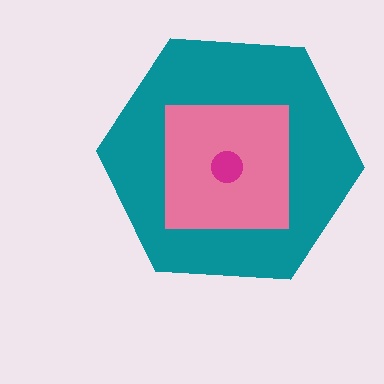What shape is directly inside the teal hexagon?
The pink square.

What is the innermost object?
The magenta circle.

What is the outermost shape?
The teal hexagon.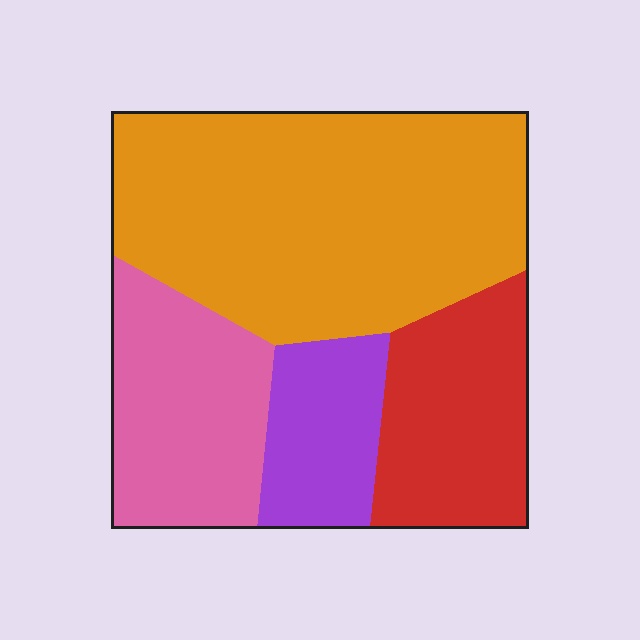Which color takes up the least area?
Purple, at roughly 10%.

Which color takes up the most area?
Orange, at roughly 50%.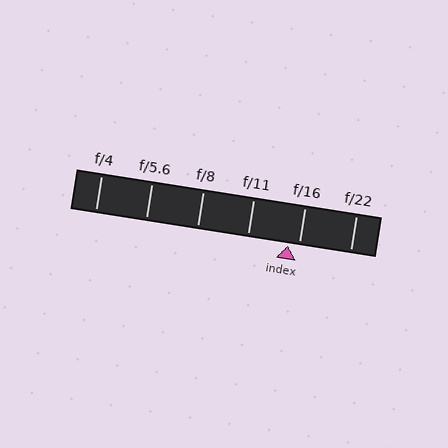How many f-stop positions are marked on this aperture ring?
There are 6 f-stop positions marked.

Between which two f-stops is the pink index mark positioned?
The index mark is between f/11 and f/16.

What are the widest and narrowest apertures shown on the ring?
The widest aperture shown is f/4 and the narrowest is f/22.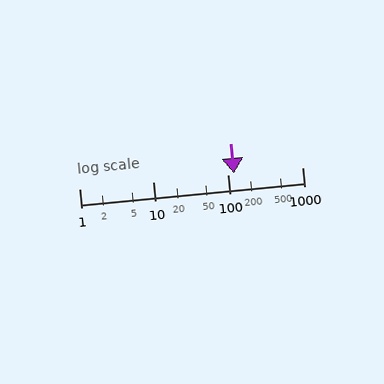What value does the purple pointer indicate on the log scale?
The pointer indicates approximately 120.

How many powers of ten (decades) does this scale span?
The scale spans 3 decades, from 1 to 1000.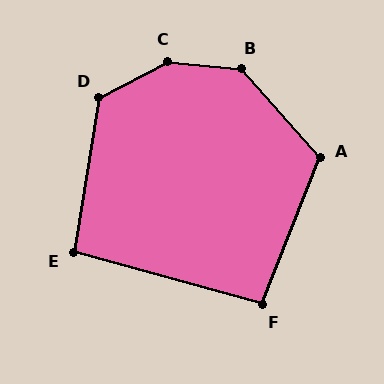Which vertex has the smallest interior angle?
F, at approximately 96 degrees.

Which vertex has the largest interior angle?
C, at approximately 147 degrees.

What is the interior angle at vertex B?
Approximately 137 degrees (obtuse).